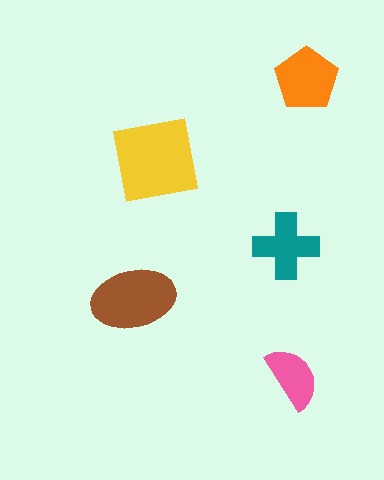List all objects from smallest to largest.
The pink semicircle, the teal cross, the orange pentagon, the brown ellipse, the yellow square.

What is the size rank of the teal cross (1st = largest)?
4th.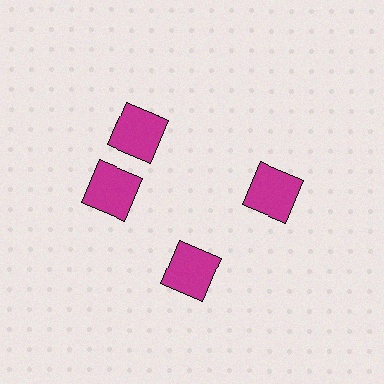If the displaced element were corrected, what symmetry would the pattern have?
It would have 4-fold rotational symmetry — the pattern would map onto itself every 90 degrees.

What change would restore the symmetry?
The symmetry would be restored by rotating it back into even spacing with its neighbors so that all 4 squares sit at equal angles and equal distance from the center.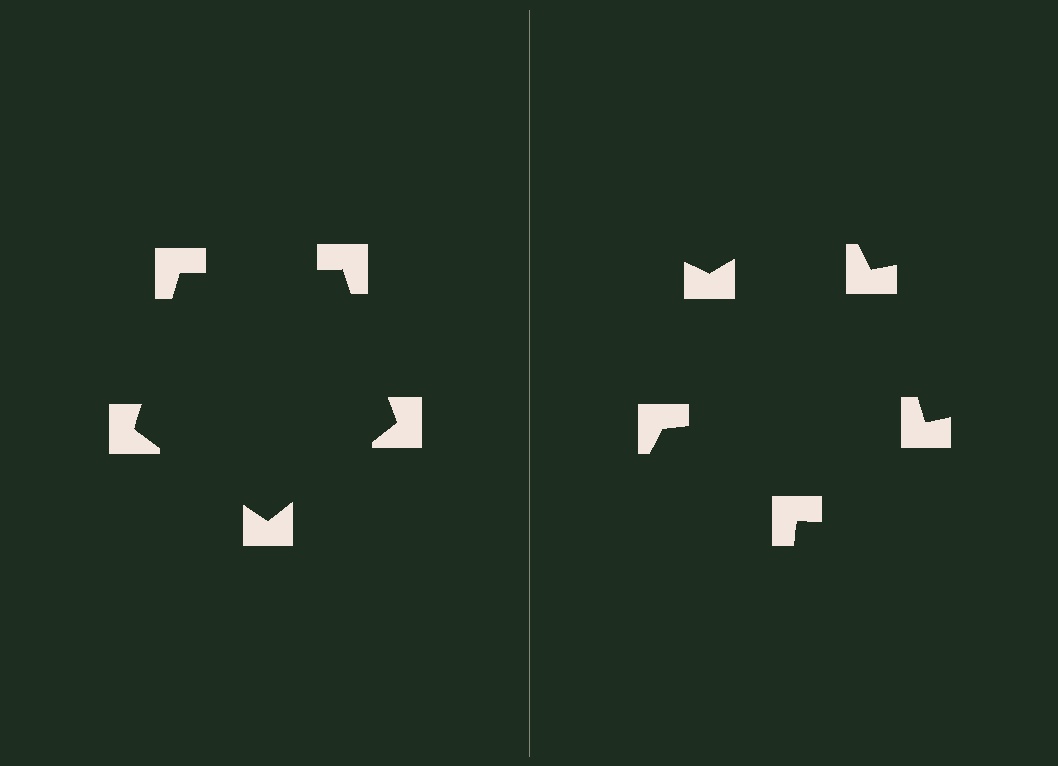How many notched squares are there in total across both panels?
10 — 5 on each side.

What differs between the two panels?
The notched squares are positioned identically on both sides; only the wedge orientations differ. On the left they align to a pentagon; on the right they are misaligned.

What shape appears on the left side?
An illusory pentagon.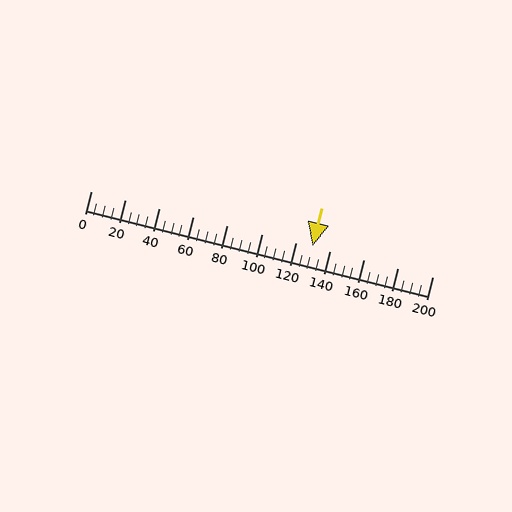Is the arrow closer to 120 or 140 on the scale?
The arrow is closer to 140.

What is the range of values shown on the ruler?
The ruler shows values from 0 to 200.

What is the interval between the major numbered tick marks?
The major tick marks are spaced 20 units apart.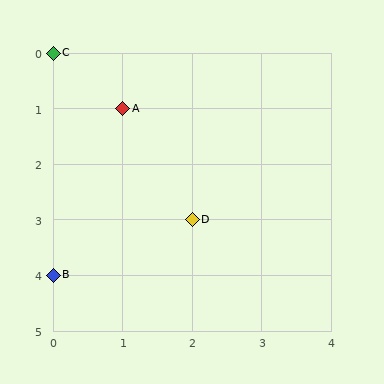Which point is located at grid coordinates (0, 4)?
Point B is at (0, 4).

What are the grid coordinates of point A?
Point A is at grid coordinates (1, 1).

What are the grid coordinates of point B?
Point B is at grid coordinates (0, 4).